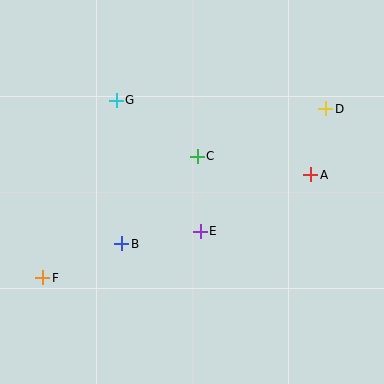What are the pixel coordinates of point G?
Point G is at (116, 100).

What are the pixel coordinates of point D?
Point D is at (326, 109).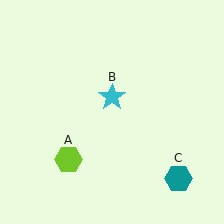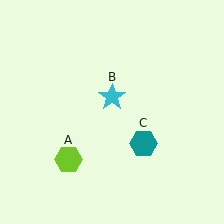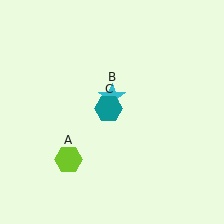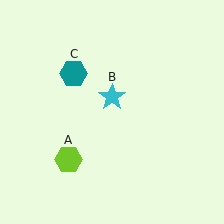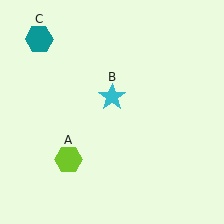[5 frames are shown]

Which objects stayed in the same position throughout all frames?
Lime hexagon (object A) and cyan star (object B) remained stationary.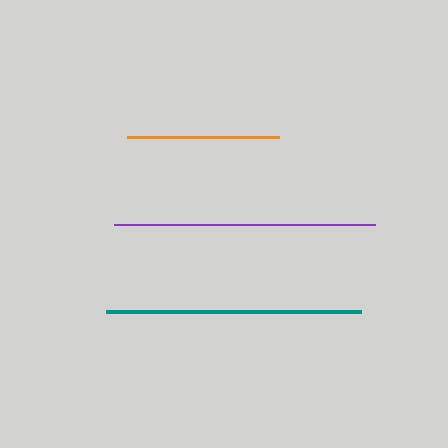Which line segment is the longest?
The purple line is the longest at approximately 261 pixels.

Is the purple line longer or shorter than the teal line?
The purple line is longer than the teal line.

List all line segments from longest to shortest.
From longest to shortest: purple, teal, orange.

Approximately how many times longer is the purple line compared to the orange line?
The purple line is approximately 1.7 times the length of the orange line.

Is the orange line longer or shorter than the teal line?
The teal line is longer than the orange line.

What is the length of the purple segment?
The purple segment is approximately 261 pixels long.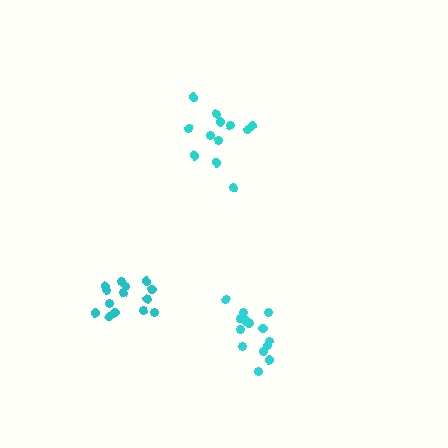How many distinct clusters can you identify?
There are 3 distinct clusters.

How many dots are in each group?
Group 1: 14 dots, Group 2: 12 dots, Group 3: 14 dots (40 total).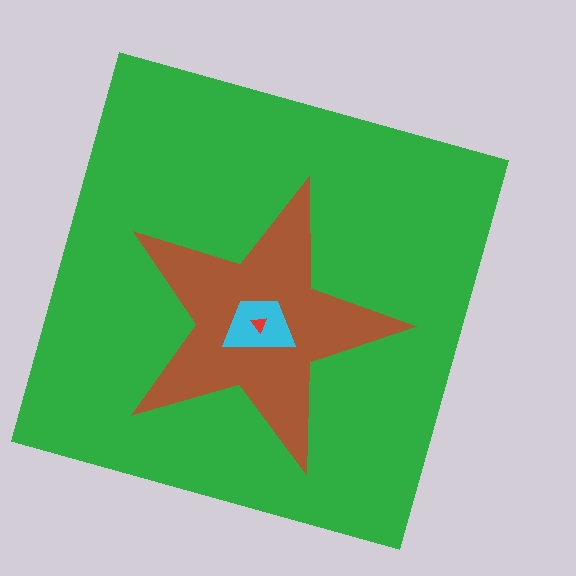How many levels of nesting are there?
4.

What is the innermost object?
The red triangle.